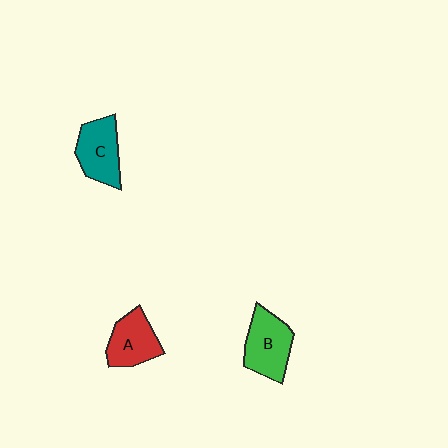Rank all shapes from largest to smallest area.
From largest to smallest: B (green), C (teal), A (red).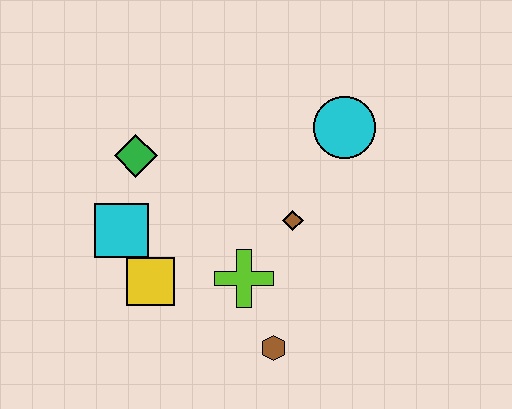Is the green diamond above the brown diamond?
Yes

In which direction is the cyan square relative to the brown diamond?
The cyan square is to the left of the brown diamond.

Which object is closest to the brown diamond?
The lime cross is closest to the brown diamond.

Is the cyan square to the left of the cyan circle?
Yes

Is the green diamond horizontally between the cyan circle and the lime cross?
No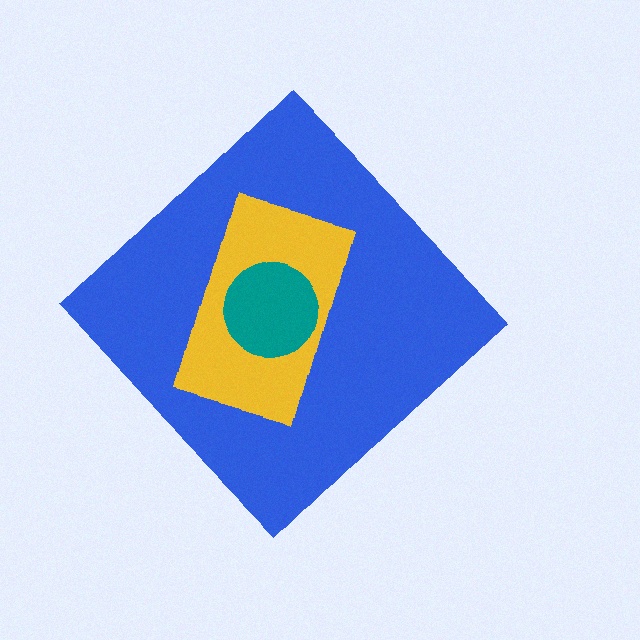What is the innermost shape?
The teal circle.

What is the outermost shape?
The blue diamond.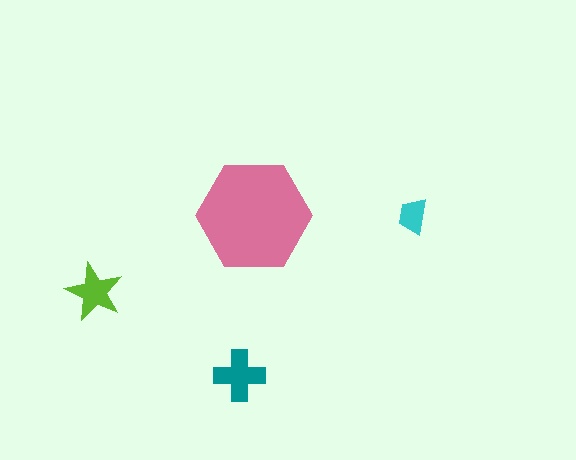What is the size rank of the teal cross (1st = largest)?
2nd.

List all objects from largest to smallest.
The pink hexagon, the teal cross, the lime star, the cyan trapezoid.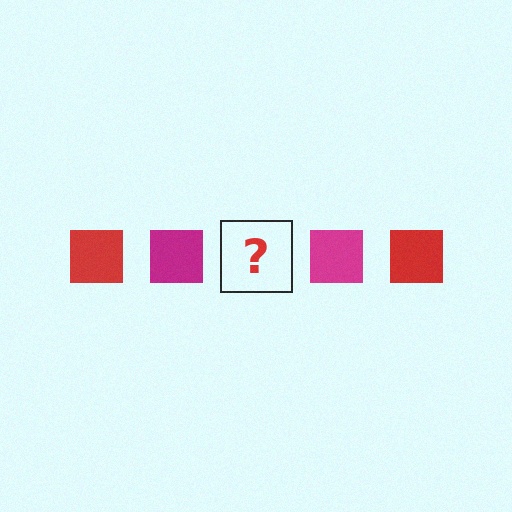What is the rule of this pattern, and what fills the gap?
The rule is that the pattern cycles through red, magenta squares. The gap should be filled with a red square.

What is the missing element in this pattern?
The missing element is a red square.